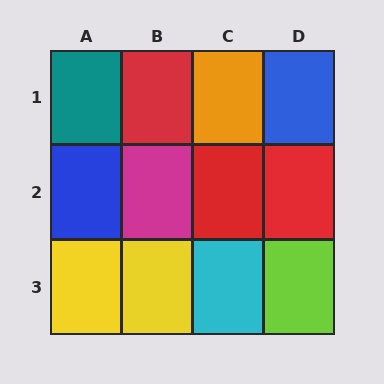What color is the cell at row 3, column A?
Yellow.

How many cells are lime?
1 cell is lime.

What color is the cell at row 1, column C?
Orange.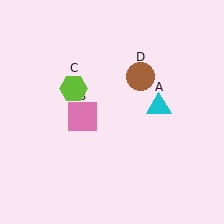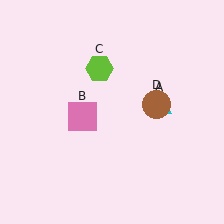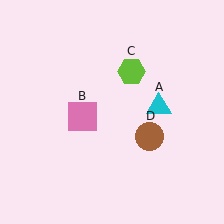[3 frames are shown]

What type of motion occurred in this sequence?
The lime hexagon (object C), brown circle (object D) rotated clockwise around the center of the scene.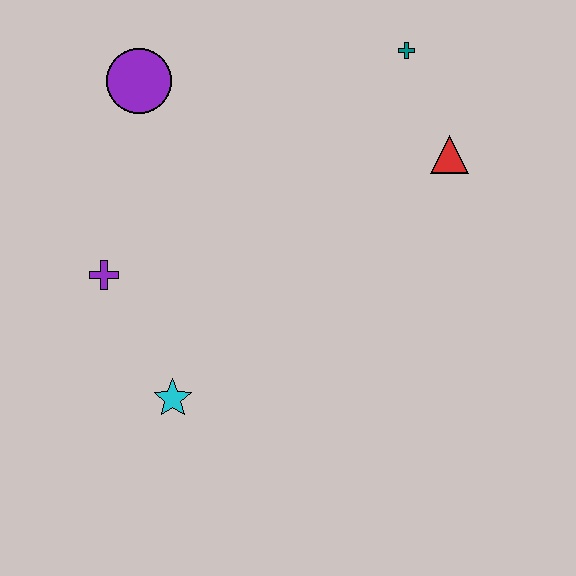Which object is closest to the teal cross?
The red triangle is closest to the teal cross.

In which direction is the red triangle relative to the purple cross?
The red triangle is to the right of the purple cross.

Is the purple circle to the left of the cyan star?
Yes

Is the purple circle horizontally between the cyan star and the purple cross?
Yes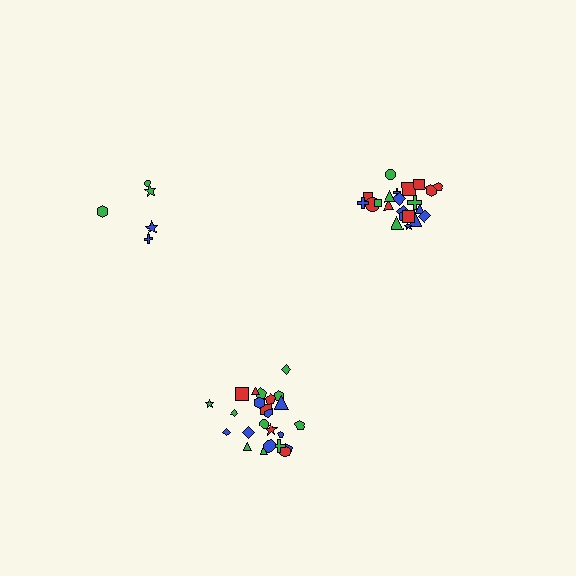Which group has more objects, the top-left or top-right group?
The top-right group.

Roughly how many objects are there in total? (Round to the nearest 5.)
Roughly 50 objects in total.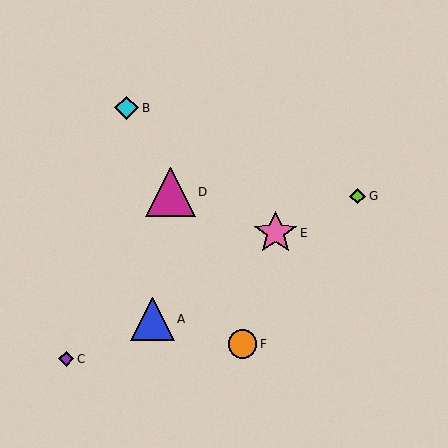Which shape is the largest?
The magenta triangle (labeled D) is the largest.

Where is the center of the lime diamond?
The center of the lime diamond is at (358, 196).